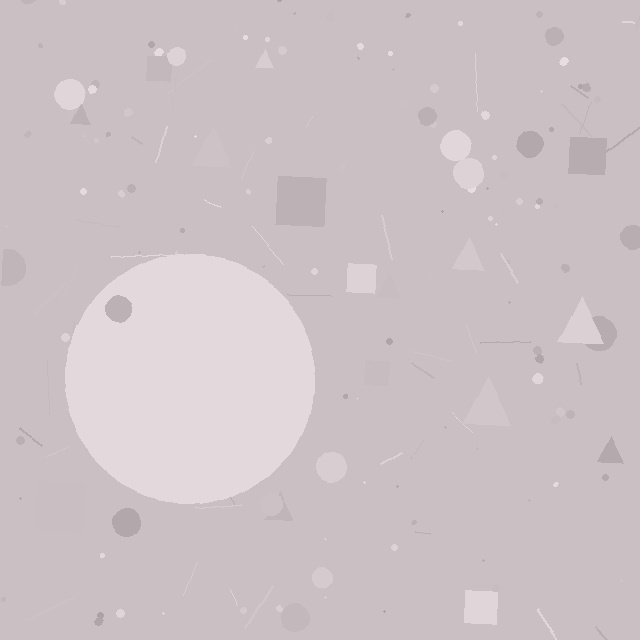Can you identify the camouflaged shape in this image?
The camouflaged shape is a circle.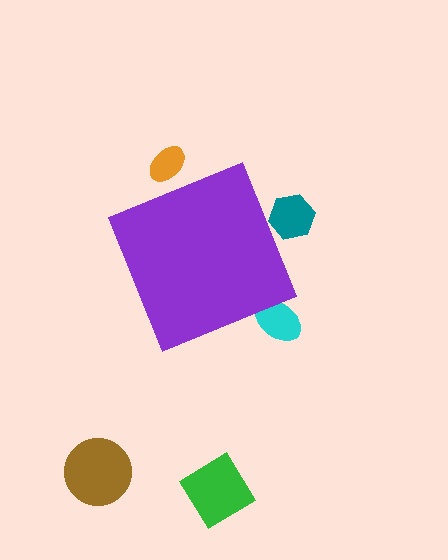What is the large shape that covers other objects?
A purple diamond.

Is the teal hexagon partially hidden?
Yes, the teal hexagon is partially hidden behind the purple diamond.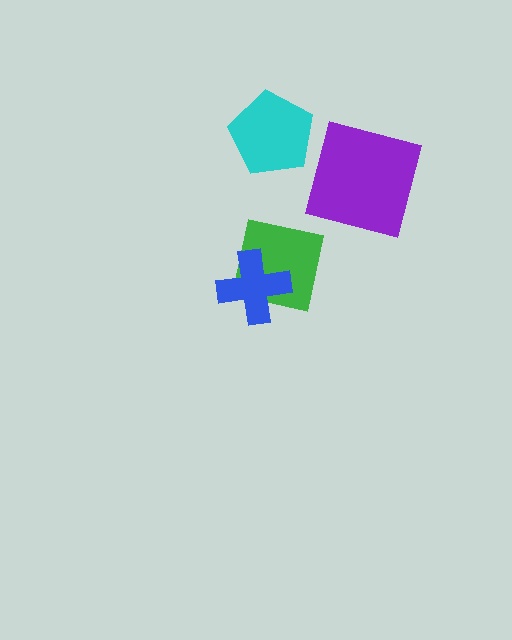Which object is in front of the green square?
The blue cross is in front of the green square.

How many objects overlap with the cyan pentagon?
0 objects overlap with the cyan pentagon.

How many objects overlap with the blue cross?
1 object overlaps with the blue cross.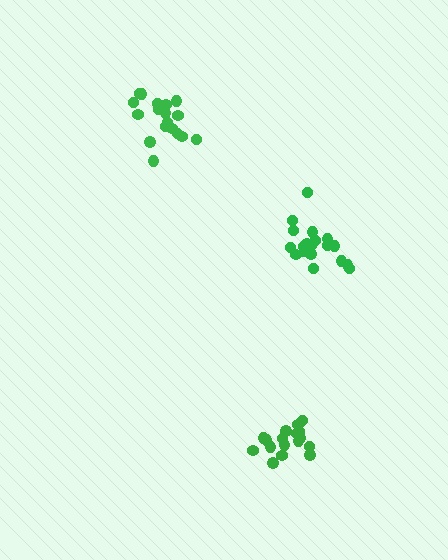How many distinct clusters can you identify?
There are 3 distinct clusters.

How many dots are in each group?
Group 1: 19 dots, Group 2: 17 dots, Group 3: 18 dots (54 total).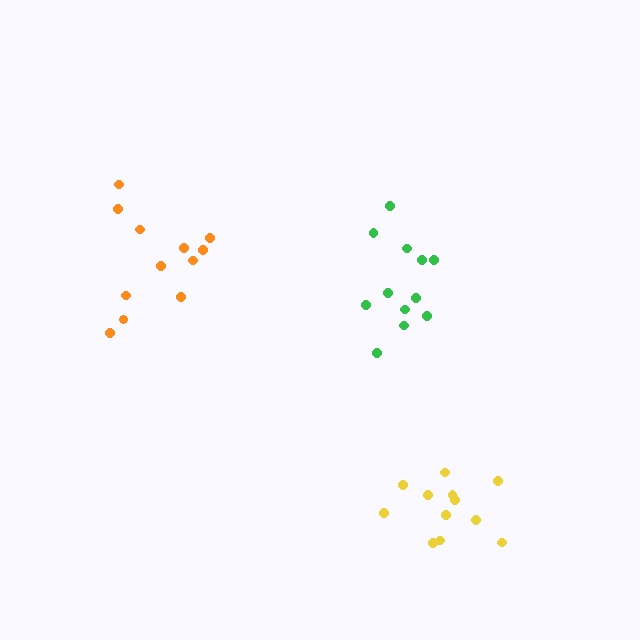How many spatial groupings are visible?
There are 3 spatial groupings.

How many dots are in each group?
Group 1: 12 dots, Group 2: 12 dots, Group 3: 12 dots (36 total).